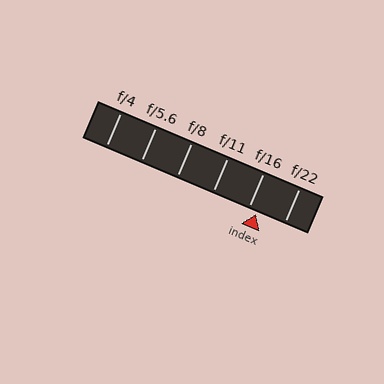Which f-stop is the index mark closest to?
The index mark is closest to f/16.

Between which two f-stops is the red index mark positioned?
The index mark is between f/16 and f/22.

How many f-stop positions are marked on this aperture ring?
There are 6 f-stop positions marked.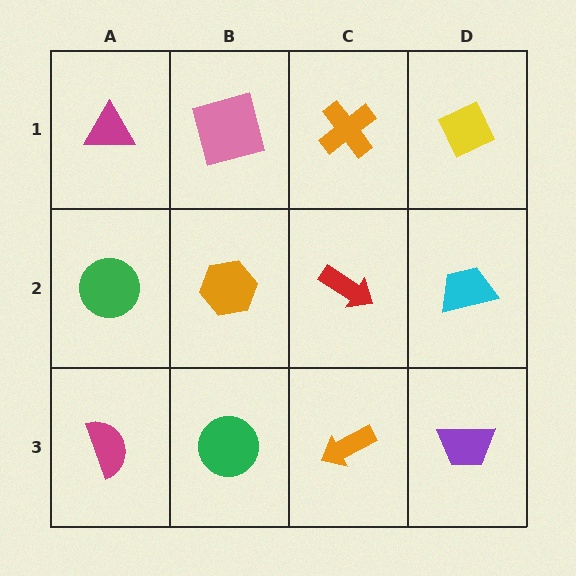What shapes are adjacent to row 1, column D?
A cyan trapezoid (row 2, column D), an orange cross (row 1, column C).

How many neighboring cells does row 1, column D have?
2.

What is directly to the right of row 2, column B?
A red arrow.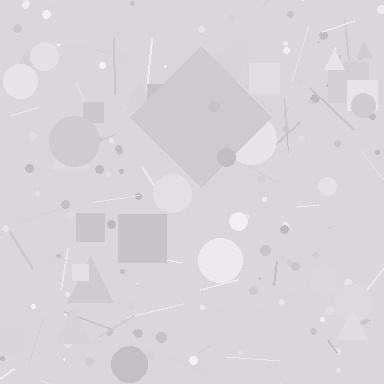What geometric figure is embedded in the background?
A diamond is embedded in the background.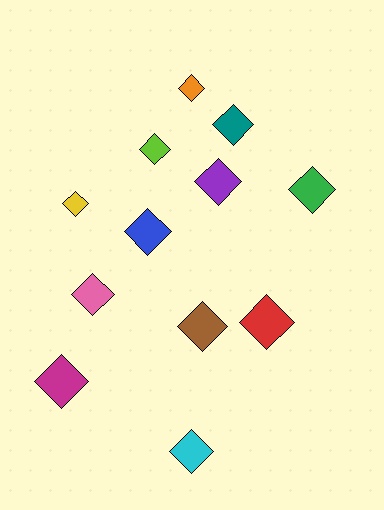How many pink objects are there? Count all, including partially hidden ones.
There is 1 pink object.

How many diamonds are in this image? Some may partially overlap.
There are 12 diamonds.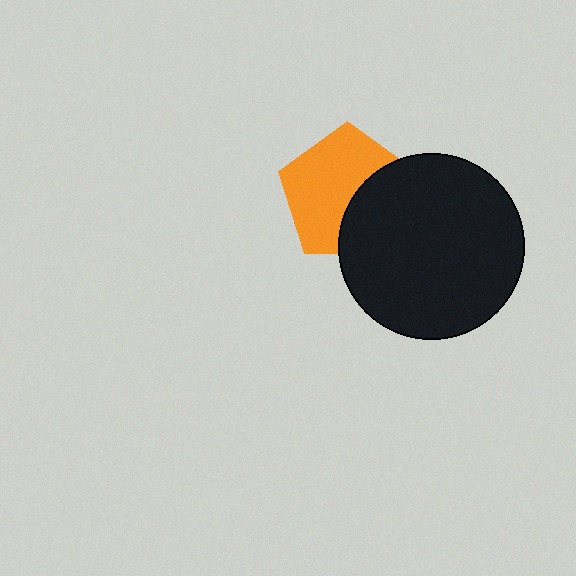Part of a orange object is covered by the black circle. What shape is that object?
It is a pentagon.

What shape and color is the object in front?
The object in front is a black circle.